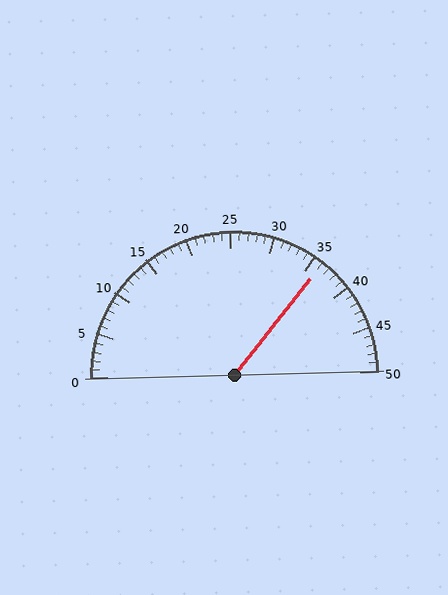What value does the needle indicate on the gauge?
The needle indicates approximately 36.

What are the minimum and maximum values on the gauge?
The gauge ranges from 0 to 50.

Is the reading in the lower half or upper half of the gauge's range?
The reading is in the upper half of the range (0 to 50).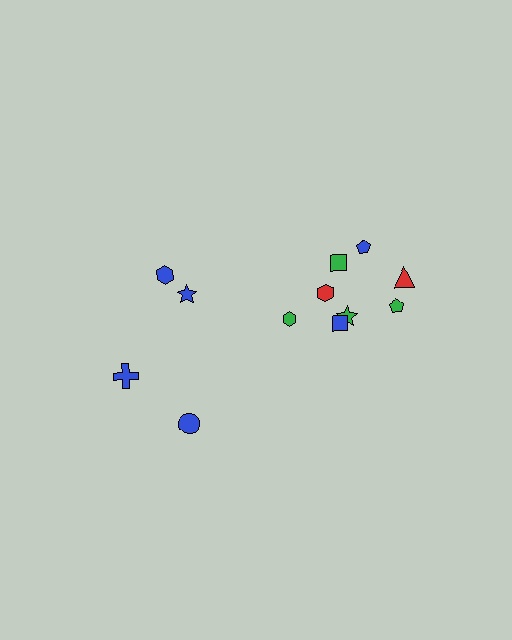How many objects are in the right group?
There are 8 objects.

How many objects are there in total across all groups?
There are 12 objects.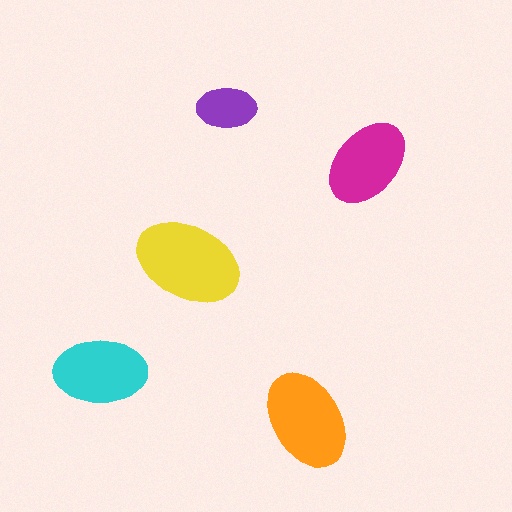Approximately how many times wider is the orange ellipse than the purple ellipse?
About 1.5 times wider.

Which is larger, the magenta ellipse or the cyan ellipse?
The cyan one.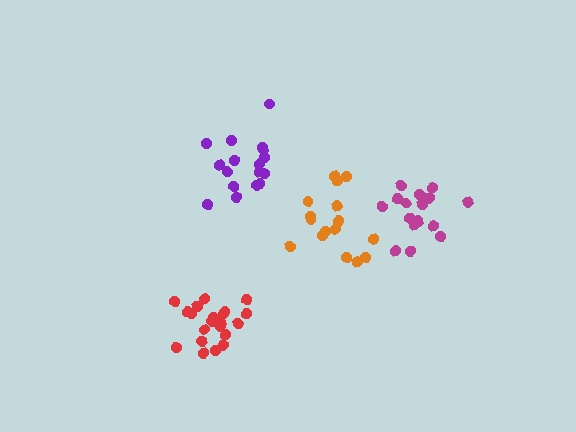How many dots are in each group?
Group 1: 19 dots, Group 2: 16 dots, Group 3: 21 dots, Group 4: 17 dots (73 total).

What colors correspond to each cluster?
The clusters are colored: magenta, orange, red, purple.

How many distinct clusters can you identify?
There are 4 distinct clusters.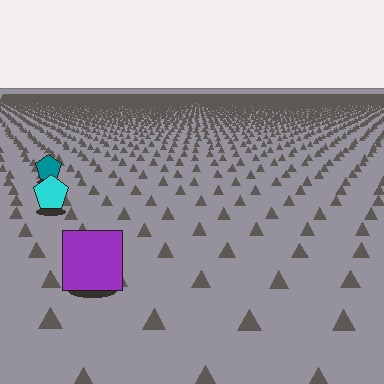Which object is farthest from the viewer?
The teal pentagon is farthest from the viewer. It appears smaller and the ground texture around it is denser.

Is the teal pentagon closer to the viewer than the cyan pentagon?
No. The cyan pentagon is closer — you can tell from the texture gradient: the ground texture is coarser near it.